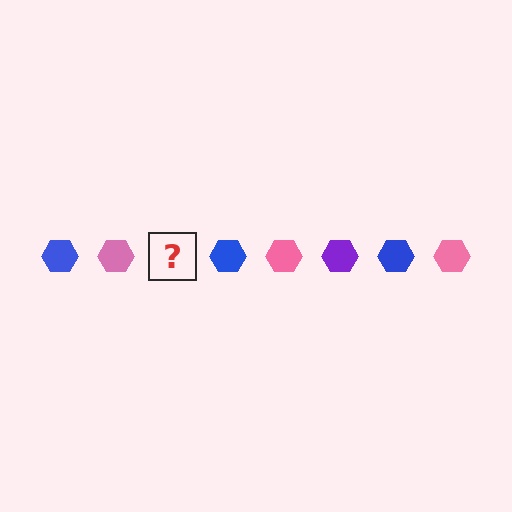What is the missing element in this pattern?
The missing element is a purple hexagon.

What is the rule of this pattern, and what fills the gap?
The rule is that the pattern cycles through blue, pink, purple hexagons. The gap should be filled with a purple hexagon.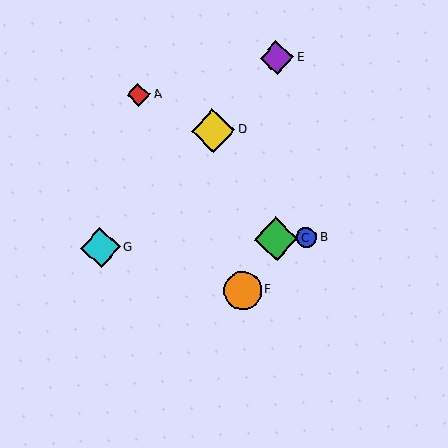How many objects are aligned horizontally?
3 objects (B, C, G) are aligned horizontally.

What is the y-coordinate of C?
Object C is at y≈239.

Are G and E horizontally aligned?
No, G is at y≈248 and E is at y≈58.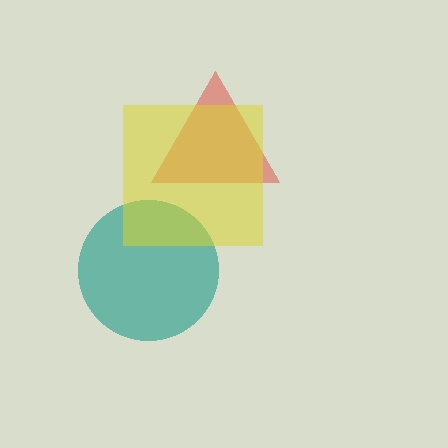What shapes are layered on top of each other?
The layered shapes are: a red triangle, a teal circle, a yellow square.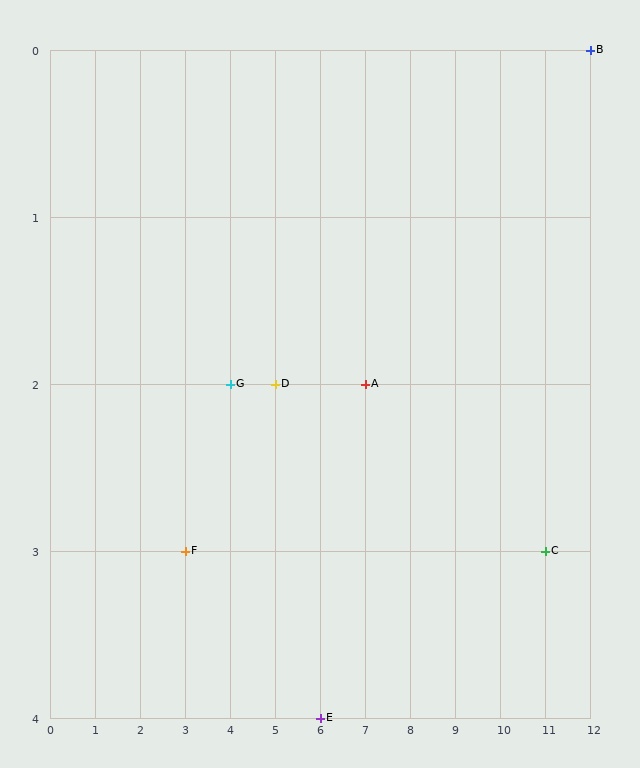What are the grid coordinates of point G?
Point G is at grid coordinates (4, 2).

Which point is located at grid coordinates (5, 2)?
Point D is at (5, 2).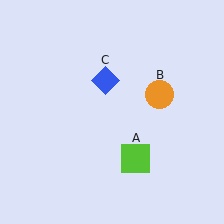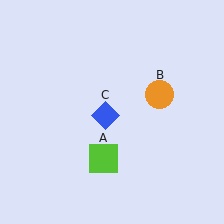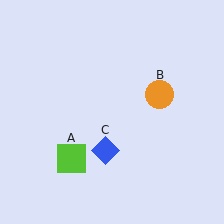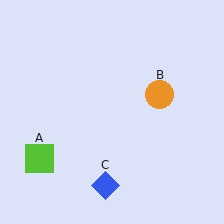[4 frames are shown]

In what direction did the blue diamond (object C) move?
The blue diamond (object C) moved down.